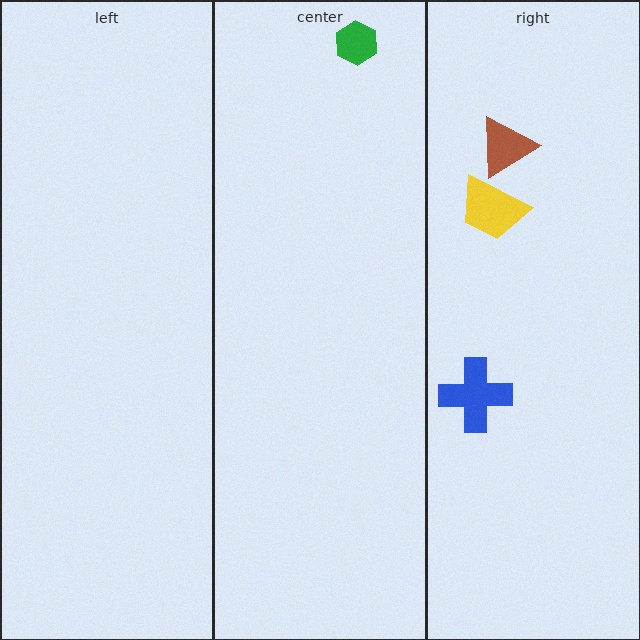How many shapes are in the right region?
3.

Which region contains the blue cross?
The right region.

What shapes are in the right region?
The blue cross, the brown triangle, the yellow trapezoid.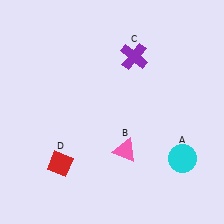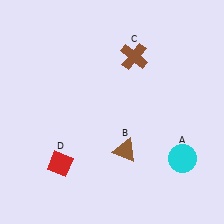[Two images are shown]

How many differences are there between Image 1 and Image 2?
There are 2 differences between the two images.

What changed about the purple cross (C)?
In Image 1, C is purple. In Image 2, it changed to brown.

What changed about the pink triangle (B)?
In Image 1, B is pink. In Image 2, it changed to brown.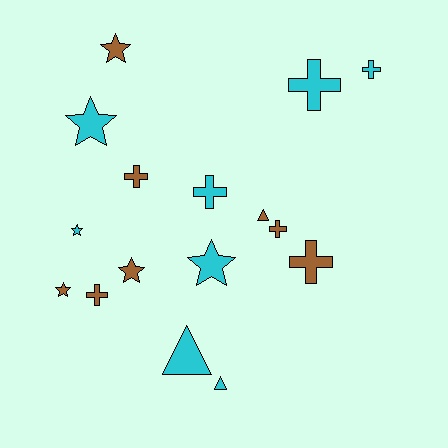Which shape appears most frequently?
Cross, with 7 objects.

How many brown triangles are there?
There is 1 brown triangle.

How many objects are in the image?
There are 16 objects.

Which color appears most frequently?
Brown, with 8 objects.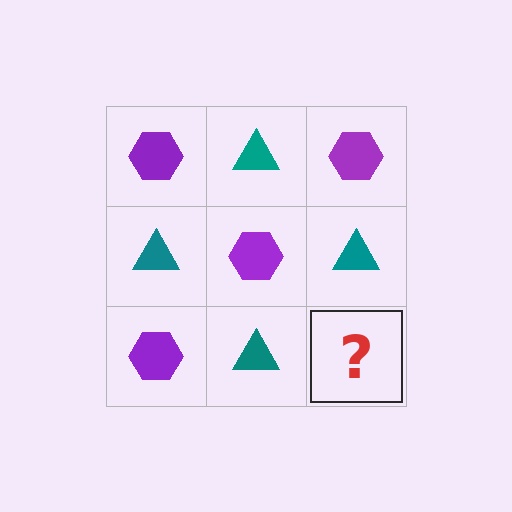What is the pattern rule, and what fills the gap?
The rule is that it alternates purple hexagon and teal triangle in a checkerboard pattern. The gap should be filled with a purple hexagon.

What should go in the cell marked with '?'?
The missing cell should contain a purple hexagon.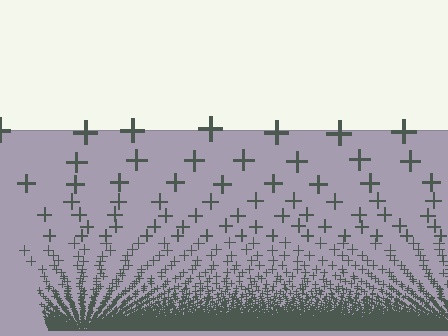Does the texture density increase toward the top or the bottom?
Density increases toward the bottom.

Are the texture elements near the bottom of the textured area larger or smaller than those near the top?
Smaller. The gradient is inverted — elements near the bottom are smaller and denser.